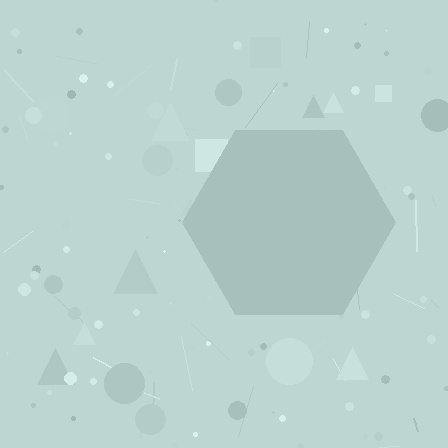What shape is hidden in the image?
A hexagon is hidden in the image.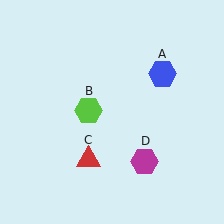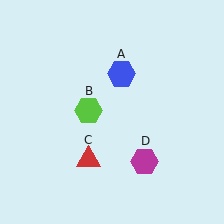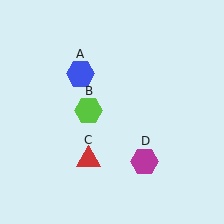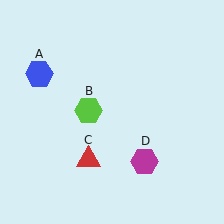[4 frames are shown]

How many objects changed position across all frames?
1 object changed position: blue hexagon (object A).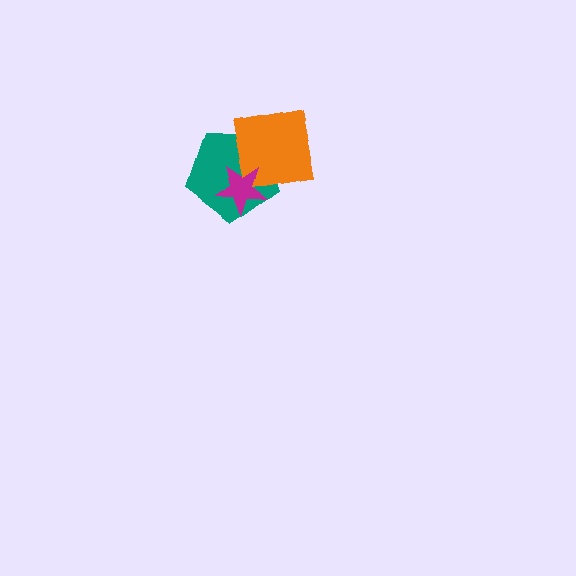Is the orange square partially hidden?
Yes, it is partially covered by another shape.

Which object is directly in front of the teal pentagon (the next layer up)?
The orange square is directly in front of the teal pentagon.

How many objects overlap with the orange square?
2 objects overlap with the orange square.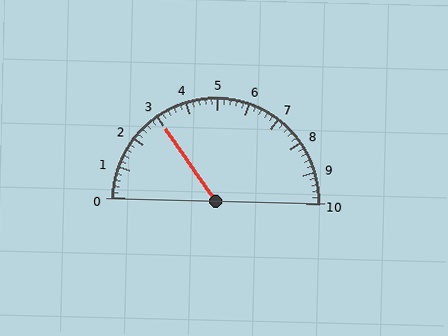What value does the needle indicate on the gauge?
The needle indicates approximately 3.0.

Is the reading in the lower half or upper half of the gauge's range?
The reading is in the lower half of the range (0 to 10).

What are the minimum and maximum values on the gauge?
The gauge ranges from 0 to 10.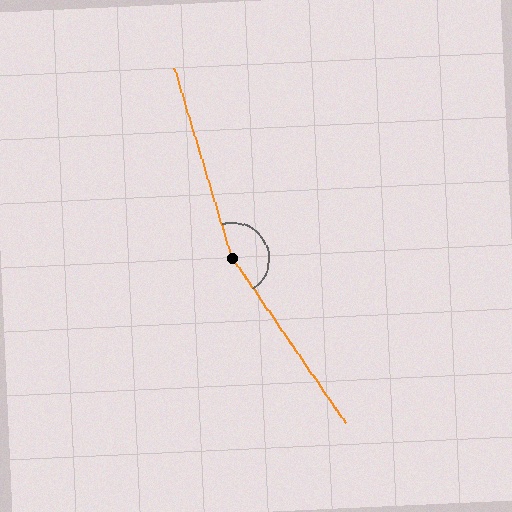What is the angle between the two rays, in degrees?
Approximately 162 degrees.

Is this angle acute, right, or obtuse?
It is obtuse.